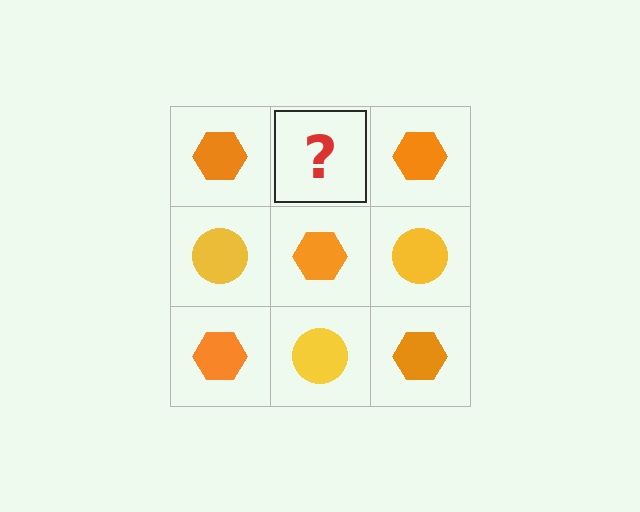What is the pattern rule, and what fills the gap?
The rule is that it alternates orange hexagon and yellow circle in a checkerboard pattern. The gap should be filled with a yellow circle.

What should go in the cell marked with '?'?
The missing cell should contain a yellow circle.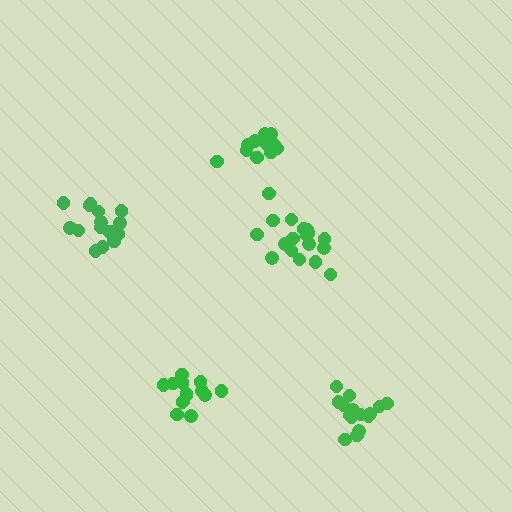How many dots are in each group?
Group 1: 16 dots, Group 2: 13 dots, Group 3: 14 dots, Group 4: 17 dots, Group 5: 16 dots (76 total).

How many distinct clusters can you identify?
There are 5 distinct clusters.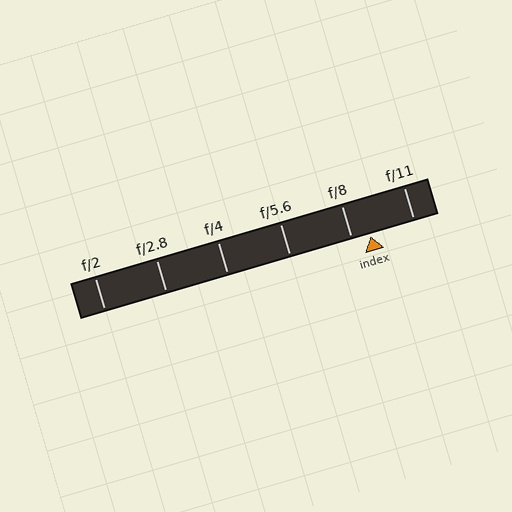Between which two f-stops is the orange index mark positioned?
The index mark is between f/8 and f/11.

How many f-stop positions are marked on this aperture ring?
There are 6 f-stop positions marked.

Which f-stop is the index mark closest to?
The index mark is closest to f/8.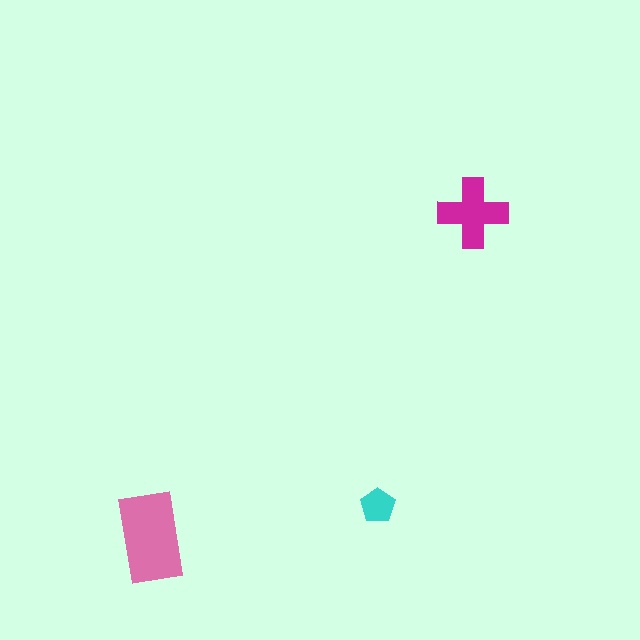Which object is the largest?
The pink rectangle.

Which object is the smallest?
The cyan pentagon.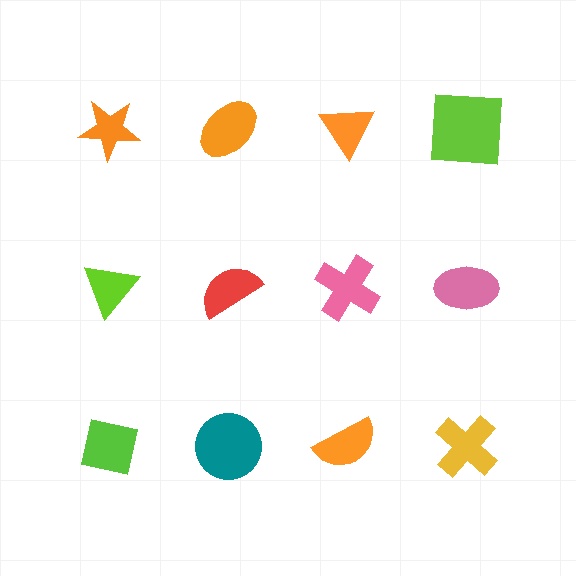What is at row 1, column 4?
A lime square.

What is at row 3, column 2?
A teal circle.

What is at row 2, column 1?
A lime triangle.